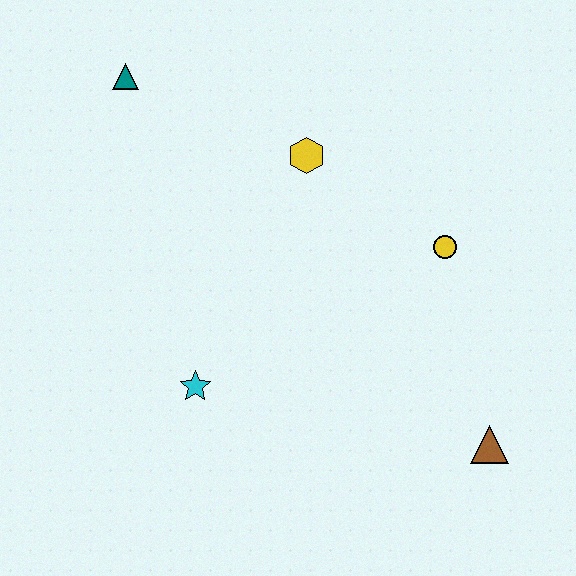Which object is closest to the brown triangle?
The yellow circle is closest to the brown triangle.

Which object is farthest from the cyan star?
The teal triangle is farthest from the cyan star.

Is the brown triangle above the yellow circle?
No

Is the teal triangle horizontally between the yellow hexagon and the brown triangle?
No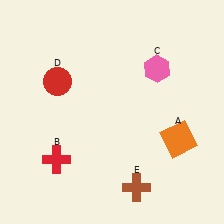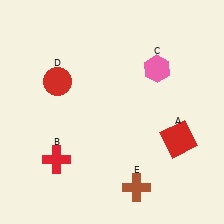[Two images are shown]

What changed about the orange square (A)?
In Image 1, A is orange. In Image 2, it changed to red.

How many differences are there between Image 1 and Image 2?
There is 1 difference between the two images.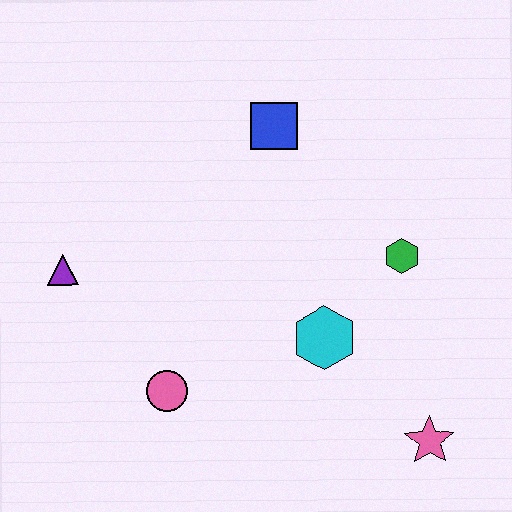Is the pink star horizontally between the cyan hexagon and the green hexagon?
No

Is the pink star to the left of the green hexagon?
No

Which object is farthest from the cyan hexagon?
The purple triangle is farthest from the cyan hexagon.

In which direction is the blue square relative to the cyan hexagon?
The blue square is above the cyan hexagon.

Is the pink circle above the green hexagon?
No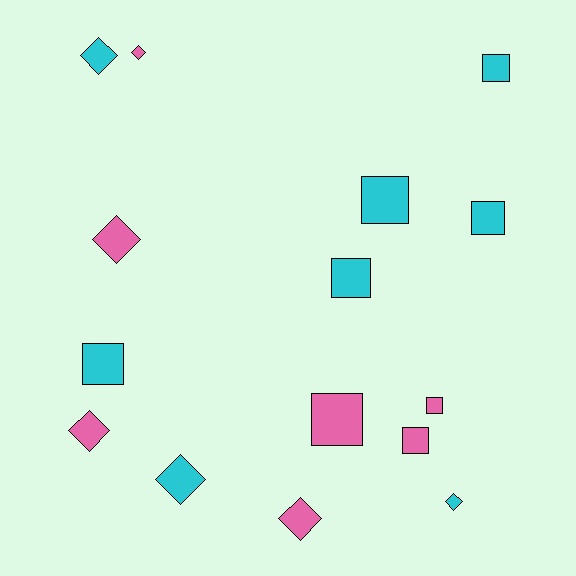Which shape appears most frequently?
Square, with 8 objects.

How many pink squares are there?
There are 3 pink squares.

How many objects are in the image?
There are 15 objects.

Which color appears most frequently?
Cyan, with 8 objects.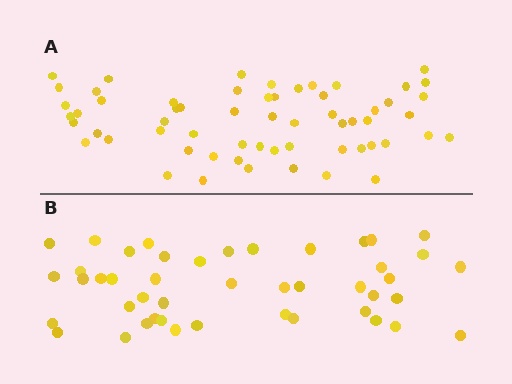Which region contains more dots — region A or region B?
Region A (the top region) has more dots.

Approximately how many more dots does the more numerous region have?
Region A has approximately 15 more dots than region B.